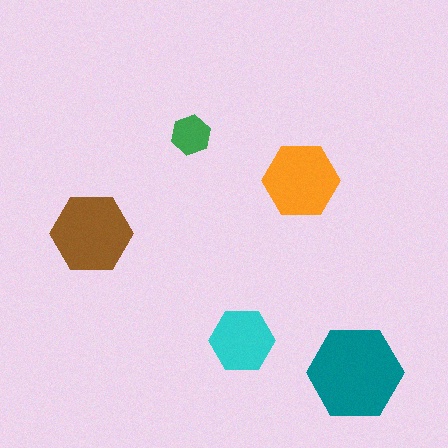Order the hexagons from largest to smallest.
the teal one, the brown one, the orange one, the cyan one, the green one.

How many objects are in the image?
There are 5 objects in the image.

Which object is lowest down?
The teal hexagon is bottommost.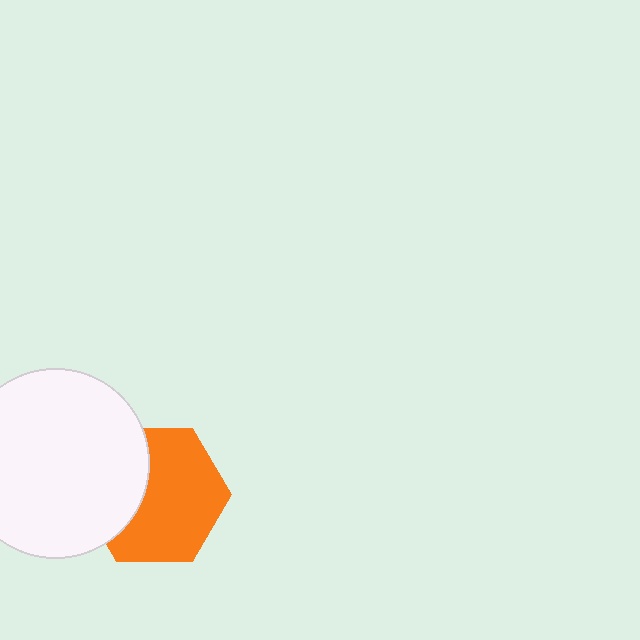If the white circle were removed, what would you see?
You would see the complete orange hexagon.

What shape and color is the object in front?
The object in front is a white circle.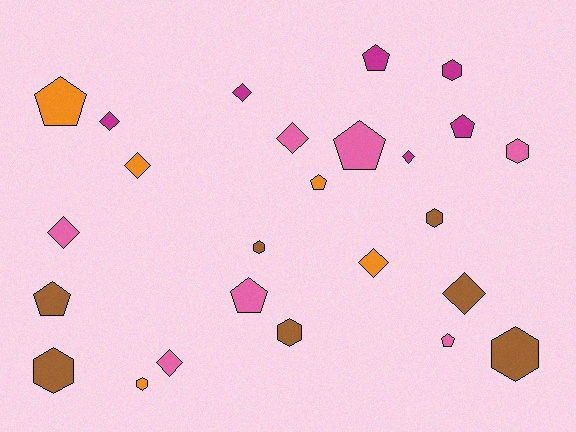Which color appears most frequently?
Brown, with 7 objects.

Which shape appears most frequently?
Diamond, with 9 objects.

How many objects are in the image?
There are 25 objects.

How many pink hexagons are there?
There is 1 pink hexagon.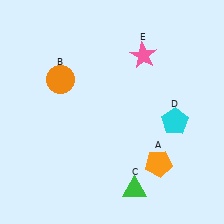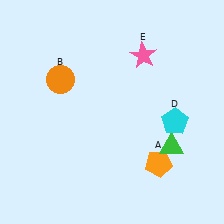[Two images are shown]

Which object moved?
The green triangle (C) moved up.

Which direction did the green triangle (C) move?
The green triangle (C) moved up.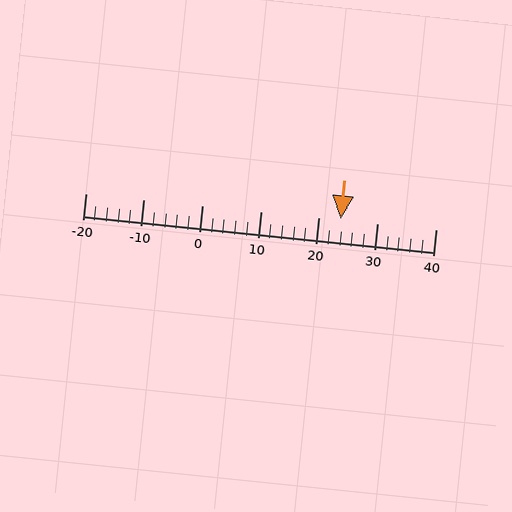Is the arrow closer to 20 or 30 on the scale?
The arrow is closer to 20.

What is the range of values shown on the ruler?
The ruler shows values from -20 to 40.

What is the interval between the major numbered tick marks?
The major tick marks are spaced 10 units apart.